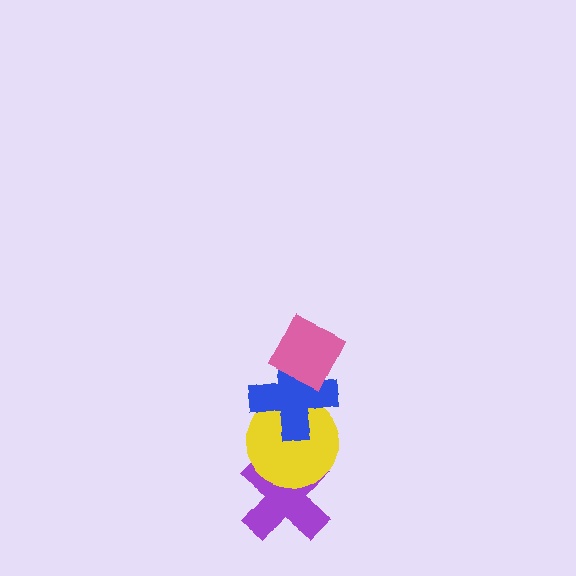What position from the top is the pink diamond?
The pink diamond is 1st from the top.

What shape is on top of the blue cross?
The pink diamond is on top of the blue cross.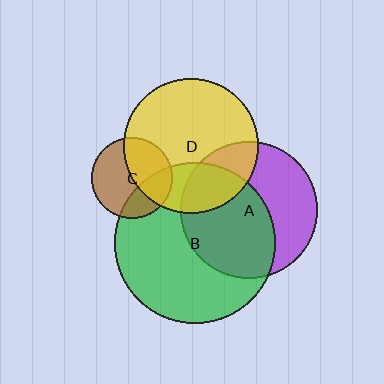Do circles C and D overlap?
Yes.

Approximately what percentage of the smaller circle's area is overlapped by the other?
Approximately 45%.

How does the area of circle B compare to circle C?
Approximately 3.9 times.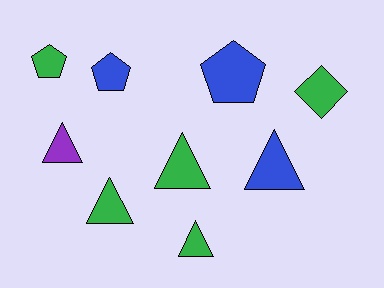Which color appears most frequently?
Green, with 5 objects.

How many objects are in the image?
There are 9 objects.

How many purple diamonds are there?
There are no purple diamonds.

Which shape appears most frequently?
Triangle, with 5 objects.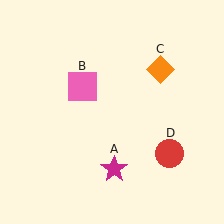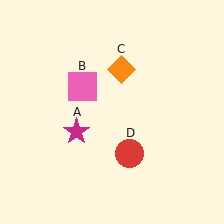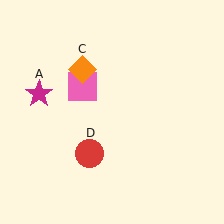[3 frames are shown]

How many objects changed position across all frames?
3 objects changed position: magenta star (object A), orange diamond (object C), red circle (object D).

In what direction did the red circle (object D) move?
The red circle (object D) moved left.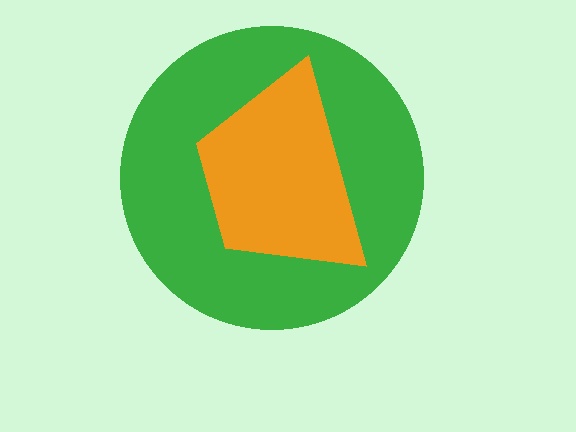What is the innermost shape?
The orange trapezoid.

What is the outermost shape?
The green circle.